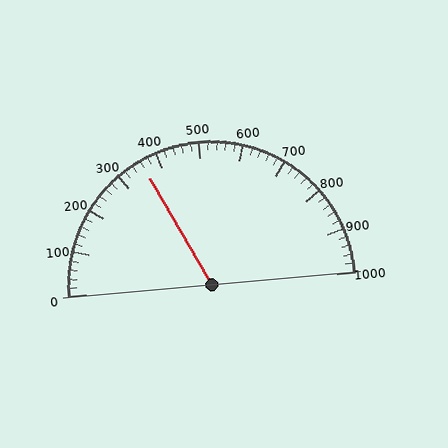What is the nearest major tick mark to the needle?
The nearest major tick mark is 400.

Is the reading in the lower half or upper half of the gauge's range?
The reading is in the lower half of the range (0 to 1000).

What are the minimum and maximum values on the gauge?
The gauge ranges from 0 to 1000.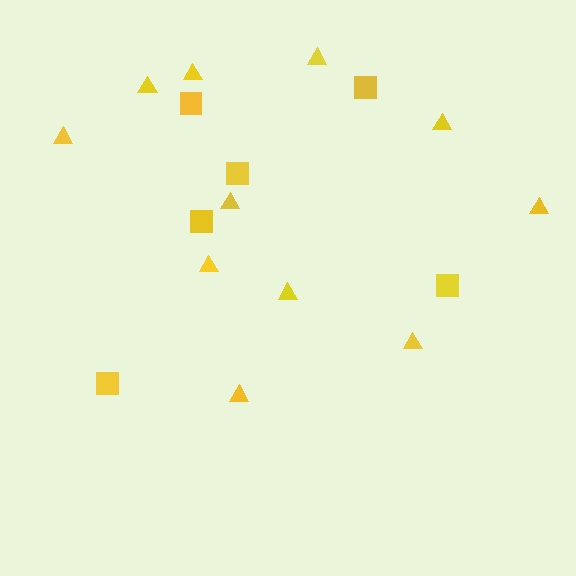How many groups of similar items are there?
There are 2 groups: one group of squares (6) and one group of triangles (11).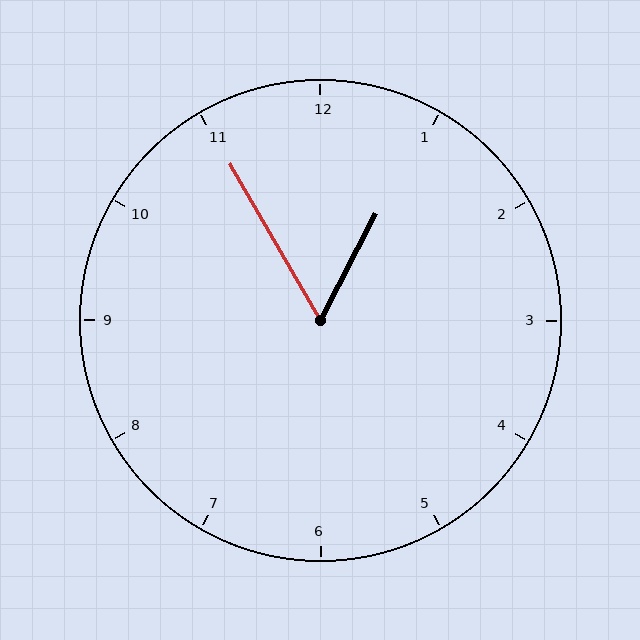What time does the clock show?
12:55.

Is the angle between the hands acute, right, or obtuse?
It is acute.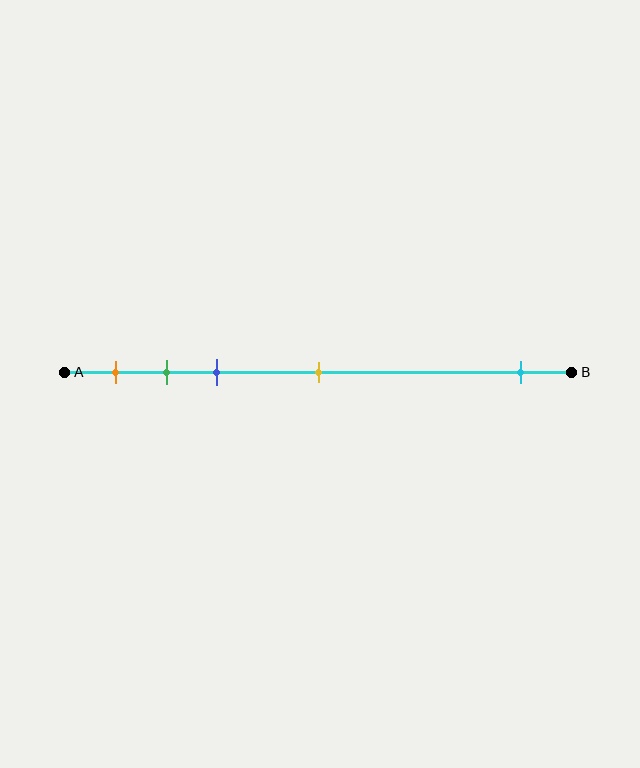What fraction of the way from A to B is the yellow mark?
The yellow mark is approximately 50% (0.5) of the way from A to B.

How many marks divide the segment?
There are 5 marks dividing the segment.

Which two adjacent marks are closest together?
The green and blue marks are the closest adjacent pair.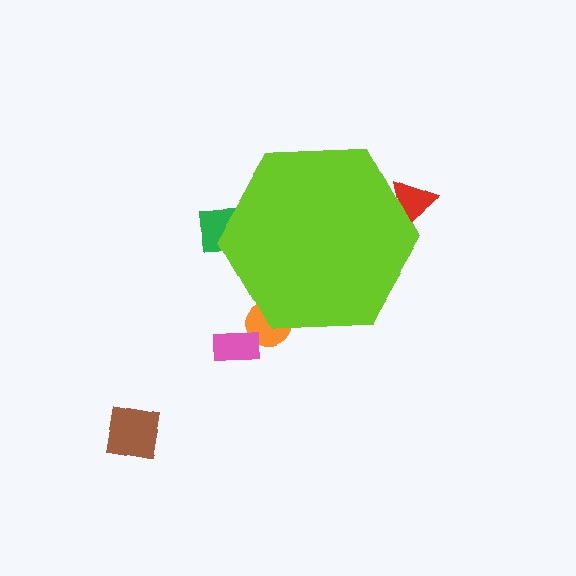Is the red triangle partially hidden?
Yes, the red triangle is partially hidden behind the lime hexagon.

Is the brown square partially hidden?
No, the brown square is fully visible.